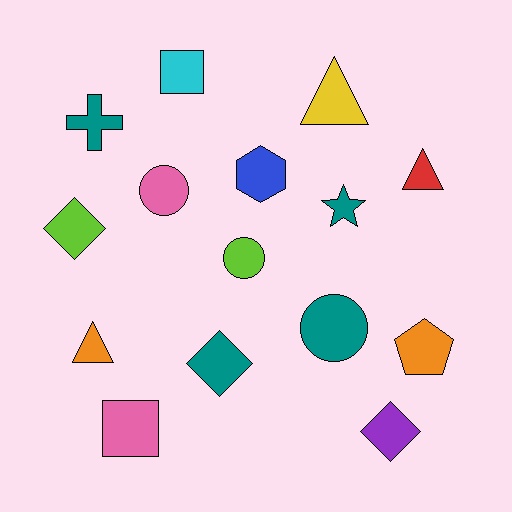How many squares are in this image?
There are 2 squares.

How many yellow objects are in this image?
There is 1 yellow object.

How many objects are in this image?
There are 15 objects.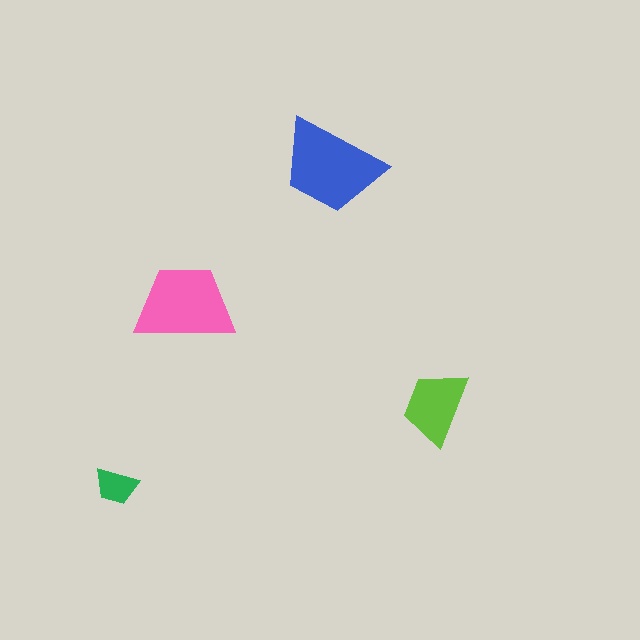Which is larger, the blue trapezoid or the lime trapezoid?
The blue one.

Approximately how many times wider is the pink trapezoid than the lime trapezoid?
About 1.5 times wider.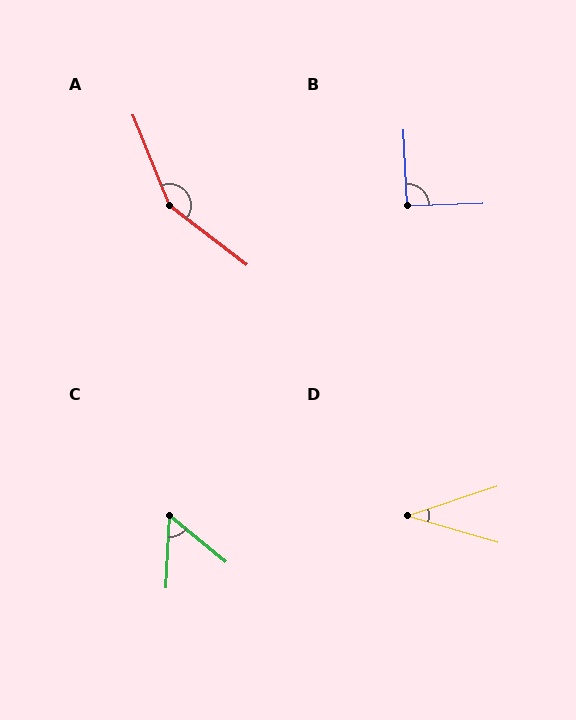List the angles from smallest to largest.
D (35°), C (53°), B (91°), A (150°).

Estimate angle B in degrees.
Approximately 91 degrees.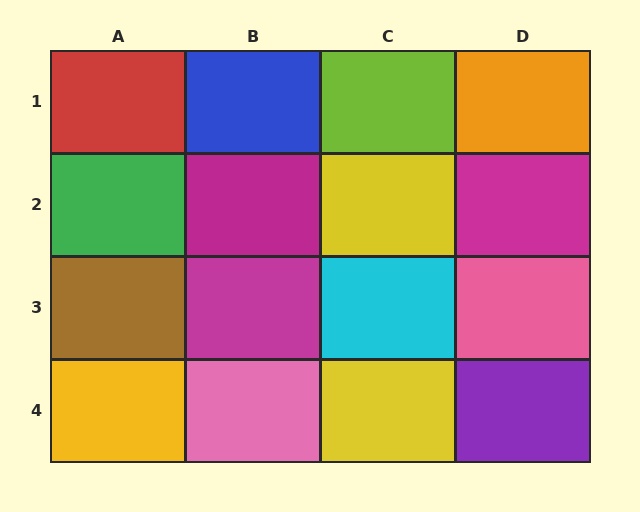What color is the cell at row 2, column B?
Magenta.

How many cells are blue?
1 cell is blue.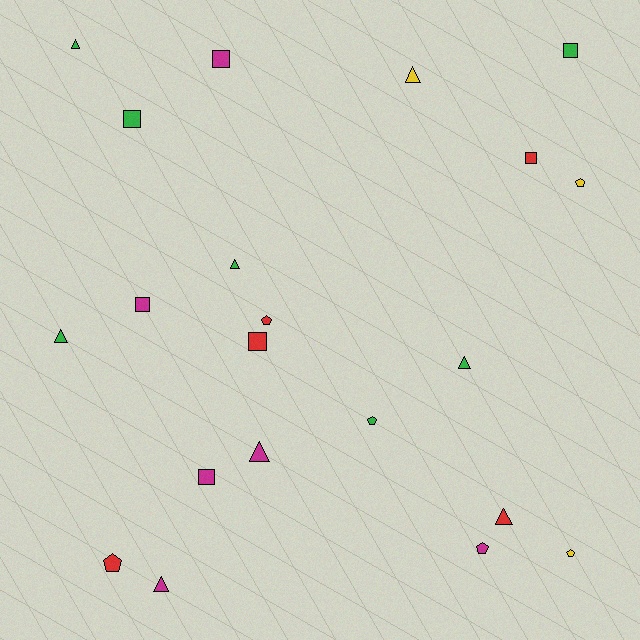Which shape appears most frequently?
Triangle, with 8 objects.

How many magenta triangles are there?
There are 2 magenta triangles.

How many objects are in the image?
There are 21 objects.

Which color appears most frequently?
Green, with 7 objects.